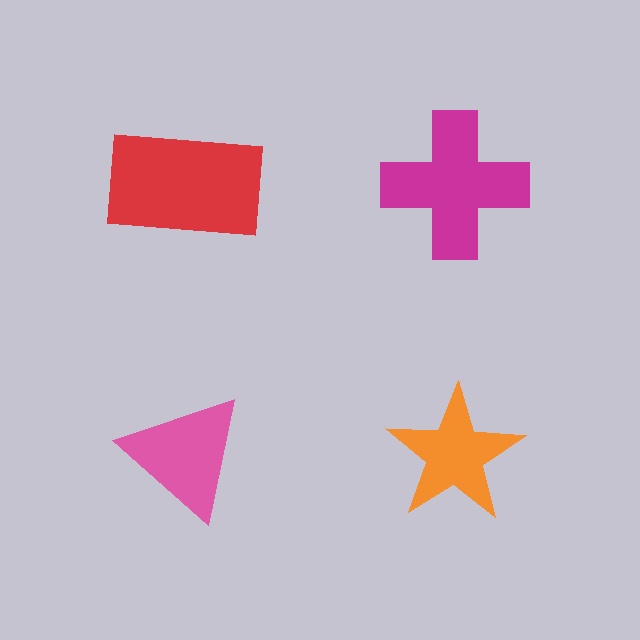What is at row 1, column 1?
A red rectangle.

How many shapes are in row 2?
2 shapes.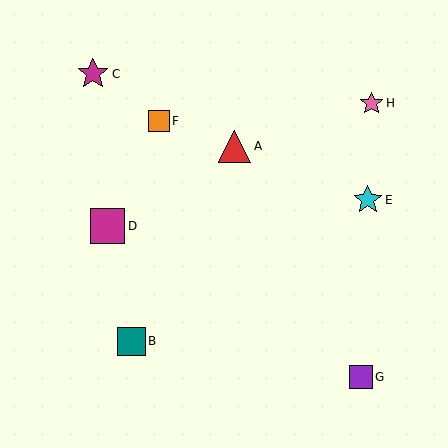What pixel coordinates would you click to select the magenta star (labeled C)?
Click at (93, 74) to select the magenta star C.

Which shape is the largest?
The magenta square (labeled D) is the largest.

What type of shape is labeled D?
Shape D is a magenta square.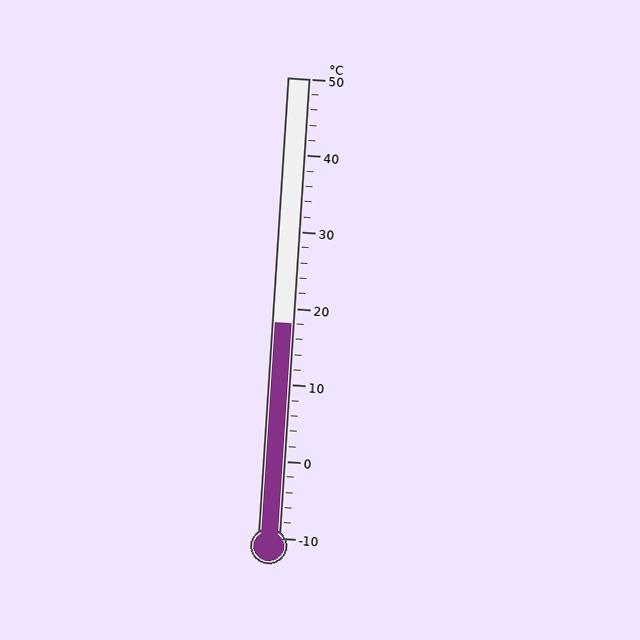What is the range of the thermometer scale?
The thermometer scale ranges from -10°C to 50°C.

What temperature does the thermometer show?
The thermometer shows approximately 18°C.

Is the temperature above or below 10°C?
The temperature is above 10°C.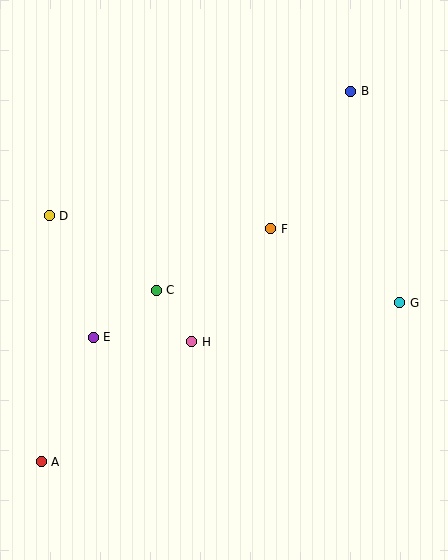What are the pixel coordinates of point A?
Point A is at (41, 462).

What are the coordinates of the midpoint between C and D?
The midpoint between C and D is at (103, 253).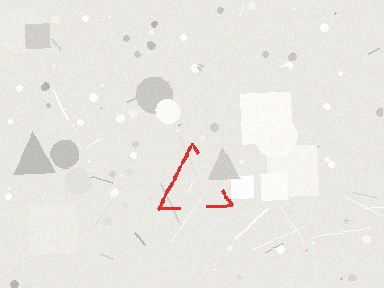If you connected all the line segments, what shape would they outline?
They would outline a triangle.